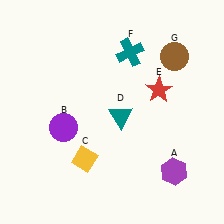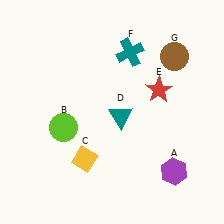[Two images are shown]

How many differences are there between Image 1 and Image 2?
There is 1 difference between the two images.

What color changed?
The circle (B) changed from purple in Image 1 to lime in Image 2.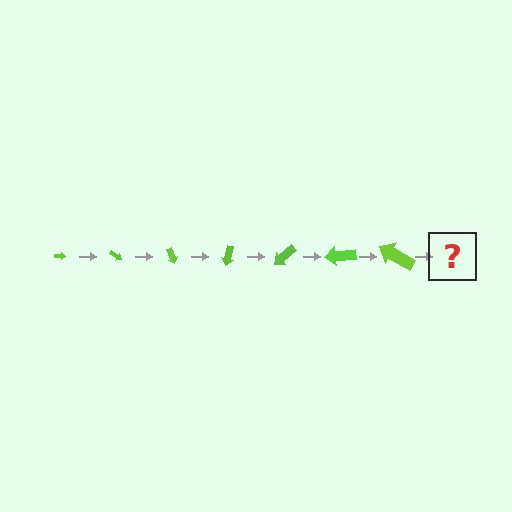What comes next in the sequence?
The next element should be an arrow, larger than the previous one and rotated 245 degrees from the start.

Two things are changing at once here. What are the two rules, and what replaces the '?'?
The two rules are that the arrow grows larger each step and it rotates 35 degrees each step. The '?' should be an arrow, larger than the previous one and rotated 245 degrees from the start.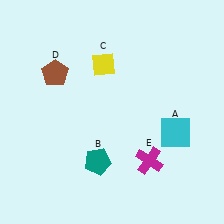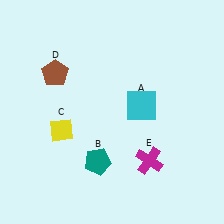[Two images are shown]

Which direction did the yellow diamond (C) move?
The yellow diamond (C) moved down.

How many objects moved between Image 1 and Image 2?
2 objects moved between the two images.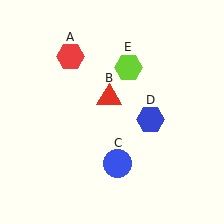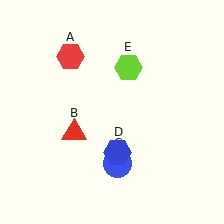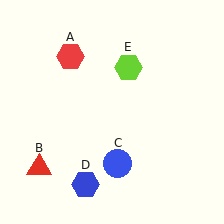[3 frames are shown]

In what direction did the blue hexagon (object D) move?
The blue hexagon (object D) moved down and to the left.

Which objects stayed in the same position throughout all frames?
Red hexagon (object A) and blue circle (object C) and lime hexagon (object E) remained stationary.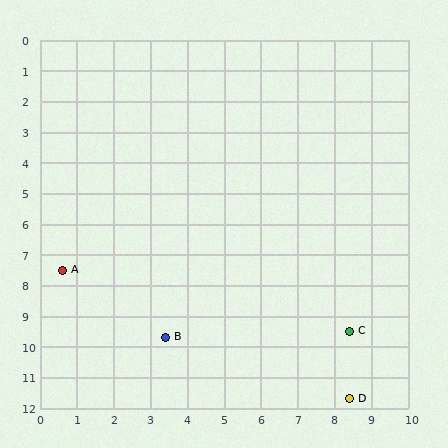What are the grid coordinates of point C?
Point C is at approximately (8.4, 9.5).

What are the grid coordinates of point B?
Point B is at approximately (3.4, 9.7).